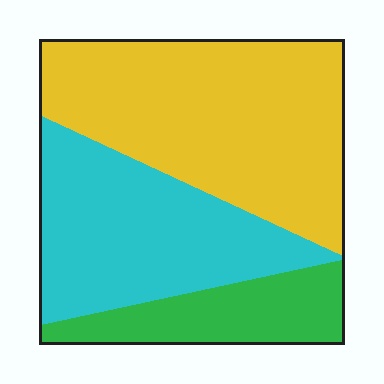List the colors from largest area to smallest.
From largest to smallest: yellow, cyan, green.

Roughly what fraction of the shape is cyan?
Cyan covers around 35% of the shape.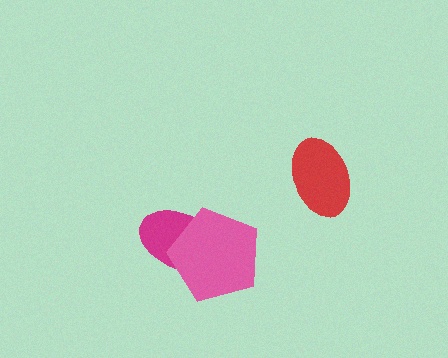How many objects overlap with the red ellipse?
0 objects overlap with the red ellipse.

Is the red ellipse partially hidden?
No, no other shape covers it.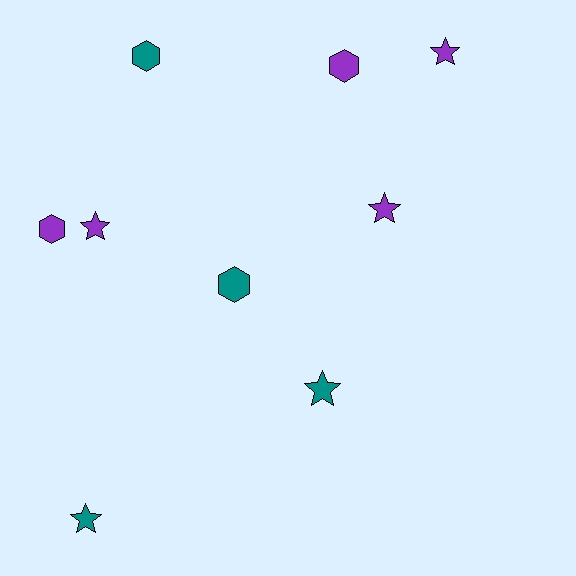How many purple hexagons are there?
There are 2 purple hexagons.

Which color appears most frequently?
Purple, with 5 objects.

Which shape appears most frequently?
Star, with 5 objects.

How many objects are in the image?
There are 9 objects.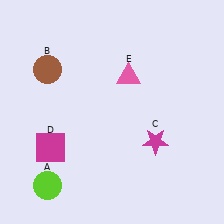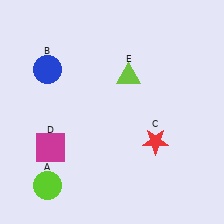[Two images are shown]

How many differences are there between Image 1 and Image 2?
There are 3 differences between the two images.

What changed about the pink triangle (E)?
In Image 1, E is pink. In Image 2, it changed to lime.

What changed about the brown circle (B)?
In Image 1, B is brown. In Image 2, it changed to blue.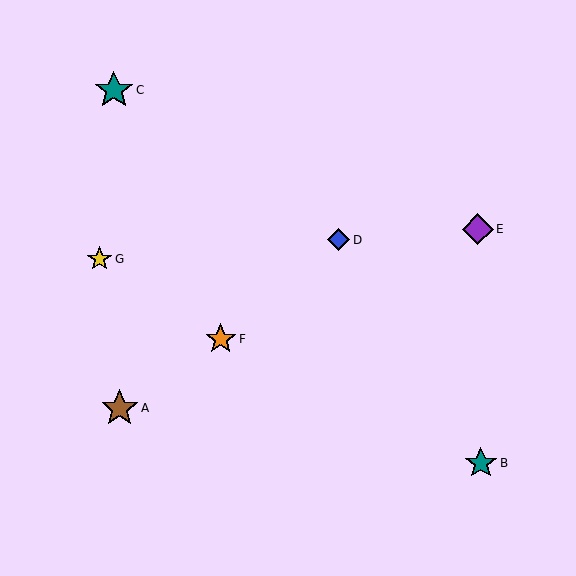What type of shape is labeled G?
Shape G is a yellow star.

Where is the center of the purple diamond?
The center of the purple diamond is at (478, 229).